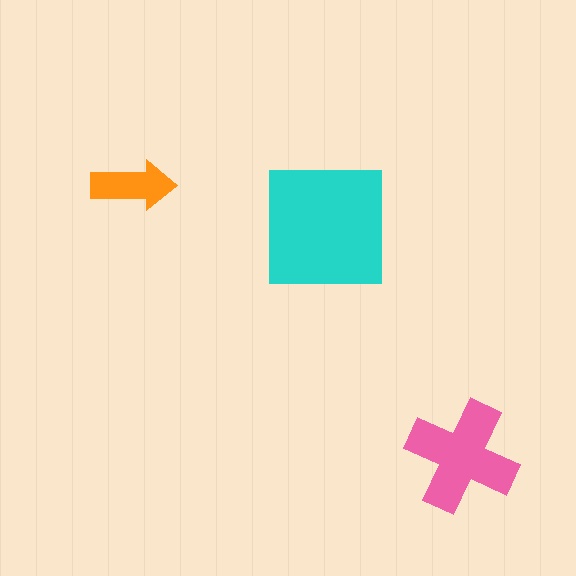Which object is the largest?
The cyan square.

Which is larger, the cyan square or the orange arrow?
The cyan square.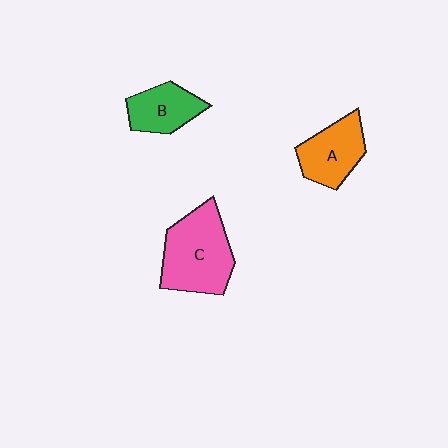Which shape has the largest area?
Shape C (pink).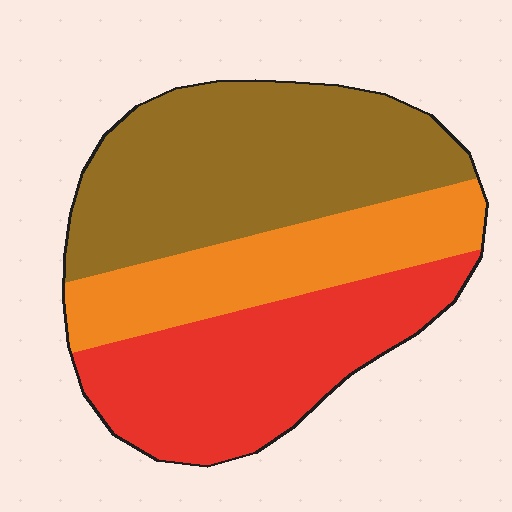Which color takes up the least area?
Orange, at roughly 25%.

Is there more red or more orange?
Red.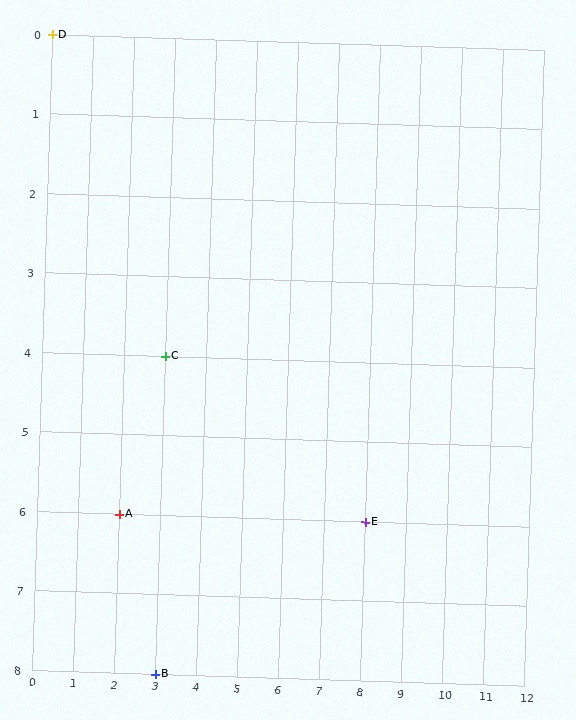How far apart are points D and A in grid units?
Points D and A are 2 columns and 6 rows apart (about 6.3 grid units diagonally).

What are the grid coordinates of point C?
Point C is at grid coordinates (3, 4).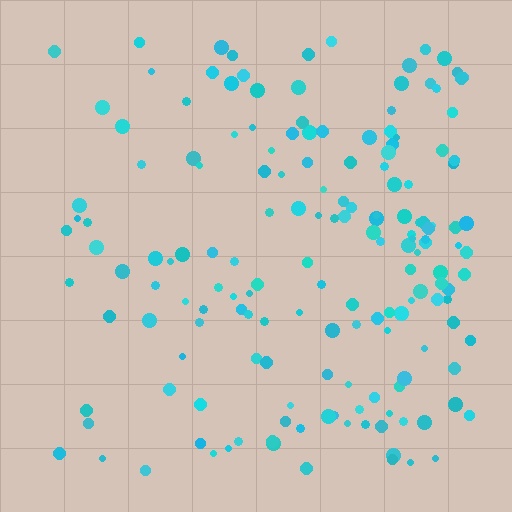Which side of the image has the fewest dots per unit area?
The left.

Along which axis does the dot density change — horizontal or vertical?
Horizontal.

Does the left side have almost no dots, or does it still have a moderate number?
Still a moderate number, just noticeably fewer than the right.